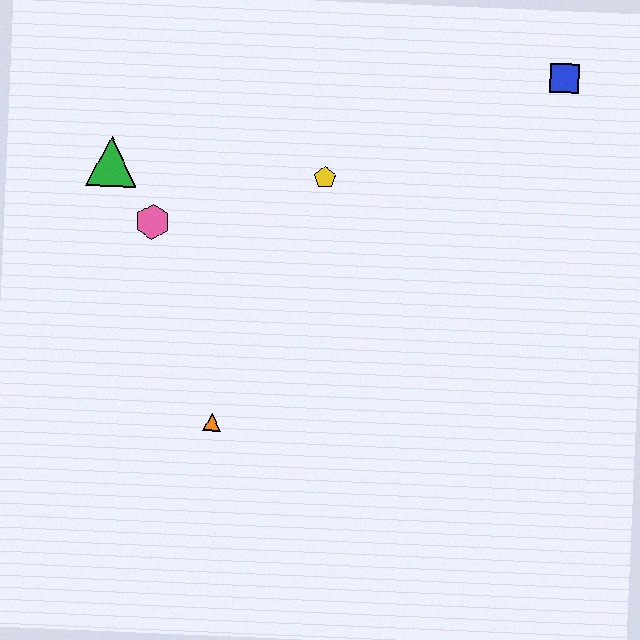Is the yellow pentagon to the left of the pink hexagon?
No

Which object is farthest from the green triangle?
The blue square is farthest from the green triangle.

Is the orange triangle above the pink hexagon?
No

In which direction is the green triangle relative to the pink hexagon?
The green triangle is above the pink hexagon.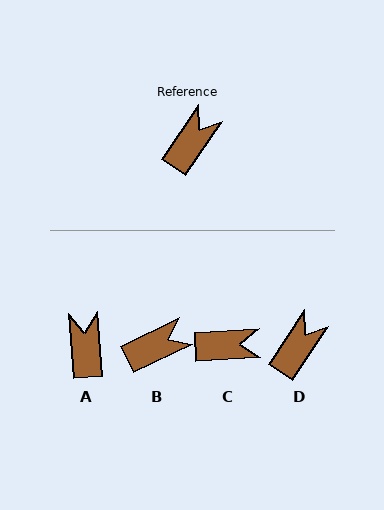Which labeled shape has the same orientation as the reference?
D.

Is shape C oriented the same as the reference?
No, it is off by about 52 degrees.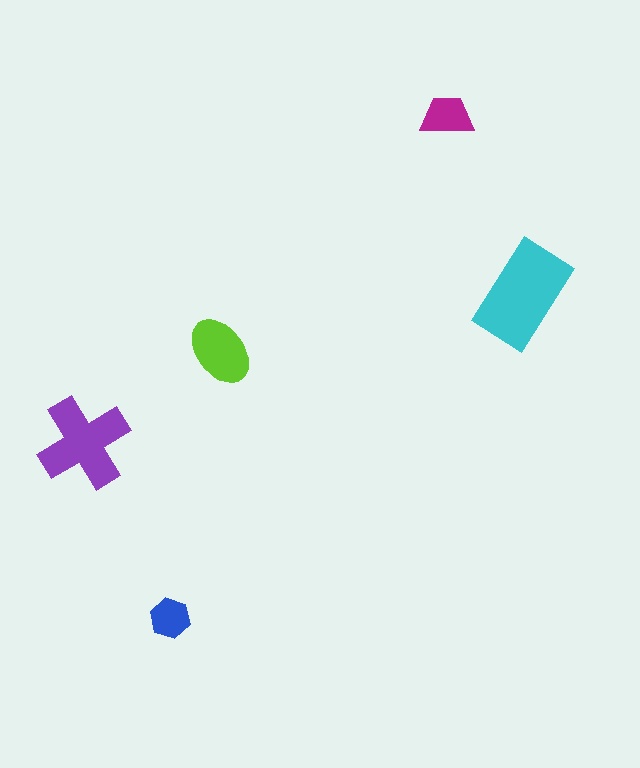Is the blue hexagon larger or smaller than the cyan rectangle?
Smaller.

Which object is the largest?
The cyan rectangle.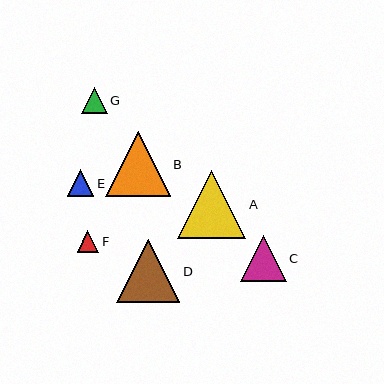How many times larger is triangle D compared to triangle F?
Triangle D is approximately 2.9 times the size of triangle F.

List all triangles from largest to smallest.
From largest to smallest: A, B, D, C, E, G, F.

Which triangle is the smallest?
Triangle F is the smallest with a size of approximately 22 pixels.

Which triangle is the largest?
Triangle A is the largest with a size of approximately 68 pixels.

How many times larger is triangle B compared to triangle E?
Triangle B is approximately 2.5 times the size of triangle E.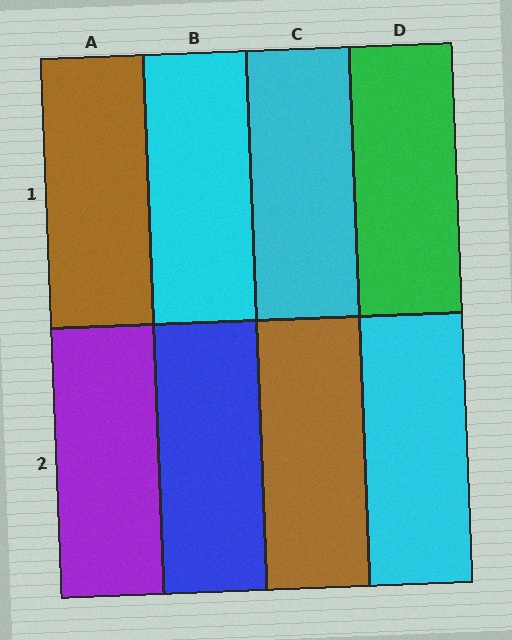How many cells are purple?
1 cell is purple.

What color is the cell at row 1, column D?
Green.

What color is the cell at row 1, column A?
Brown.